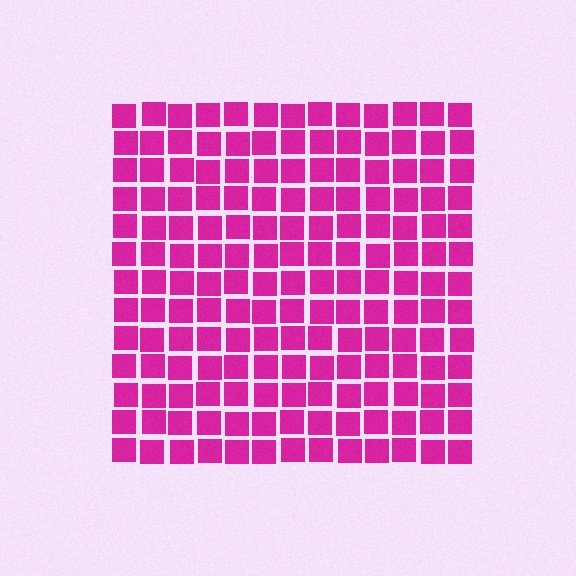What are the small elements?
The small elements are squares.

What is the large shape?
The large shape is a square.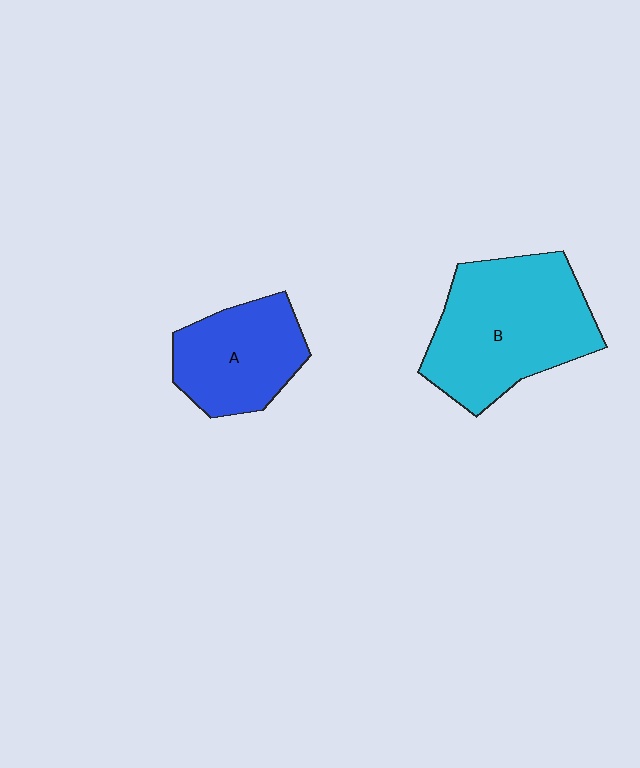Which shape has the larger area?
Shape B (cyan).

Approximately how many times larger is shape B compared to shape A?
Approximately 1.6 times.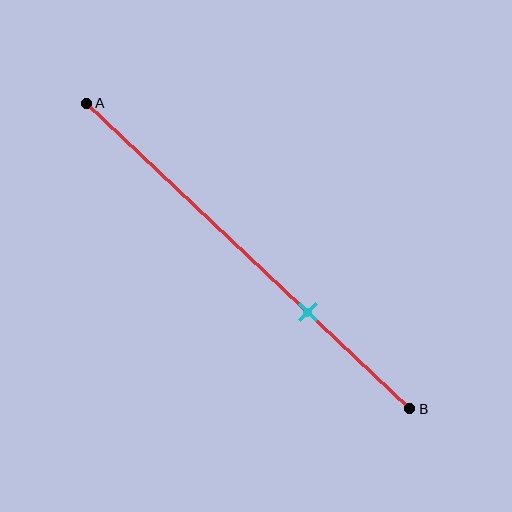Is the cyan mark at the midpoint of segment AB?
No, the mark is at about 70% from A, not at the 50% midpoint.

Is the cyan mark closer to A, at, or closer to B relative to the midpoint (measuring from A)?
The cyan mark is closer to point B than the midpoint of segment AB.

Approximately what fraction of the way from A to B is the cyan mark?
The cyan mark is approximately 70% of the way from A to B.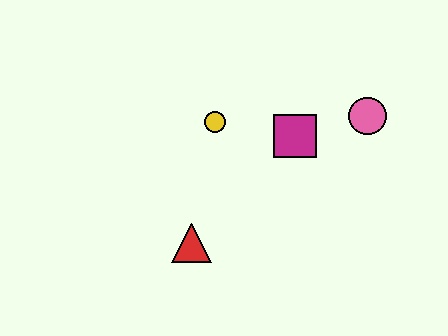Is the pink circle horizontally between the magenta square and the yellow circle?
No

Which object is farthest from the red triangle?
The pink circle is farthest from the red triangle.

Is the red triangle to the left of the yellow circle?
Yes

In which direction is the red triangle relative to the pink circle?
The red triangle is to the left of the pink circle.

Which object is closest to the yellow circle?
The magenta square is closest to the yellow circle.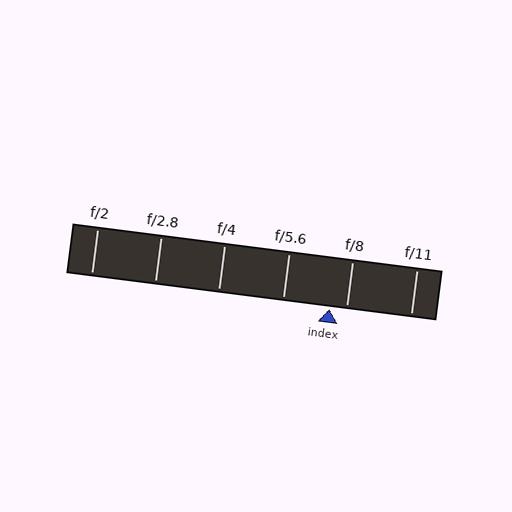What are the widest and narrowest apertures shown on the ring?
The widest aperture shown is f/2 and the narrowest is f/11.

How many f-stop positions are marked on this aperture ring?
There are 6 f-stop positions marked.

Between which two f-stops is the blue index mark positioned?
The index mark is between f/5.6 and f/8.